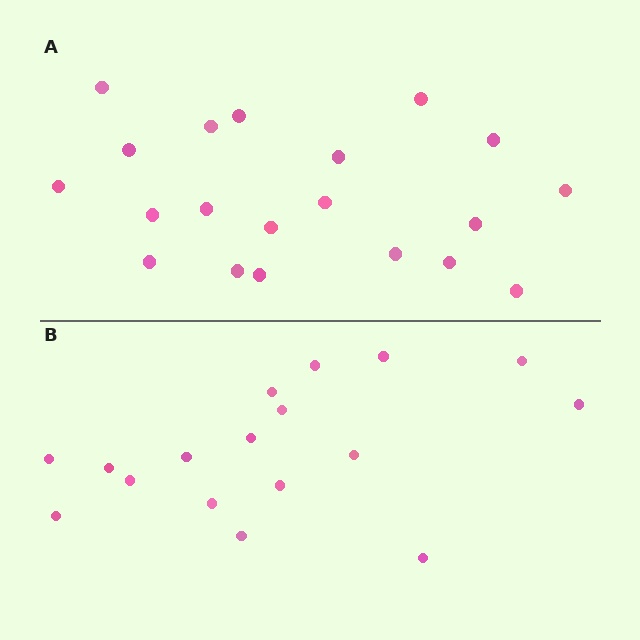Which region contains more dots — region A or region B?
Region A (the top region) has more dots.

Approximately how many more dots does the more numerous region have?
Region A has just a few more — roughly 2 or 3 more dots than region B.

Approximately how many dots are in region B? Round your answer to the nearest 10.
About 20 dots. (The exact count is 17, which rounds to 20.)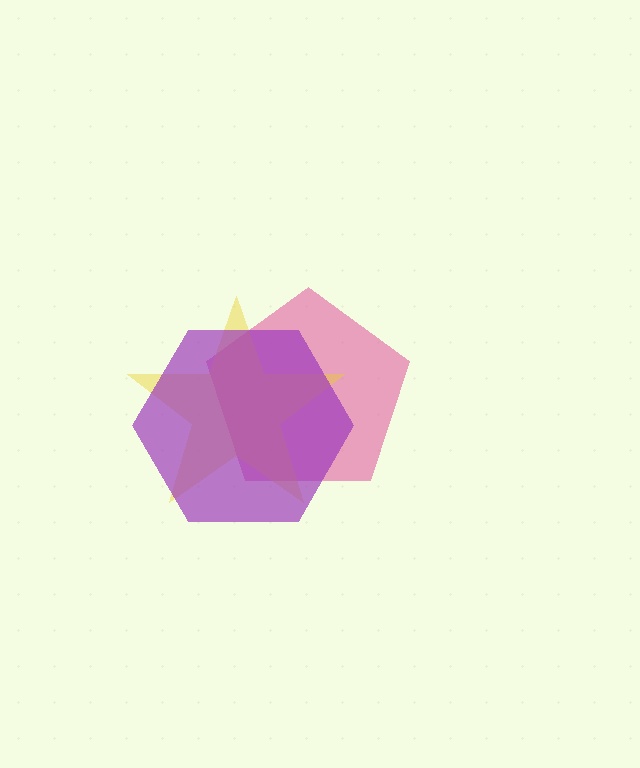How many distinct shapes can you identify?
There are 3 distinct shapes: a pink pentagon, a yellow star, a purple hexagon.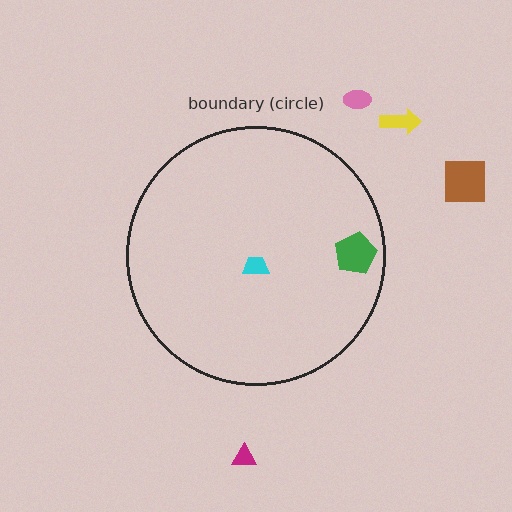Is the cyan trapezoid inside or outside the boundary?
Inside.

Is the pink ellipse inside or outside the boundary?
Outside.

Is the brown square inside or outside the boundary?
Outside.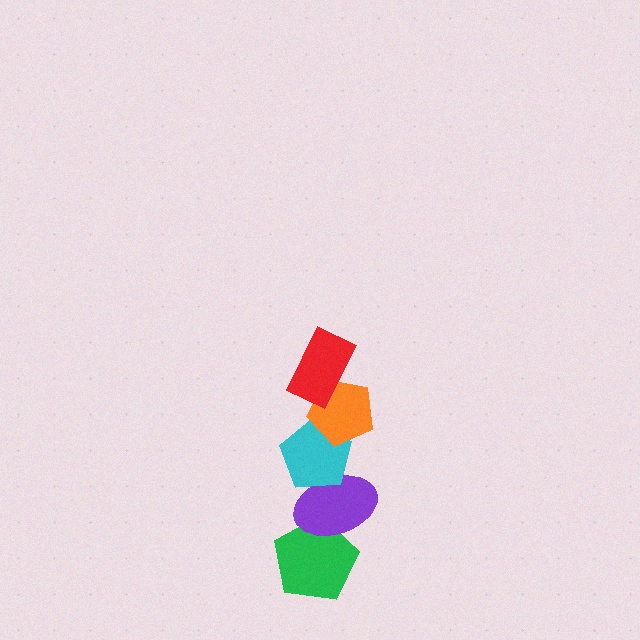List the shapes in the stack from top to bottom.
From top to bottom: the red rectangle, the orange pentagon, the cyan pentagon, the purple ellipse, the green pentagon.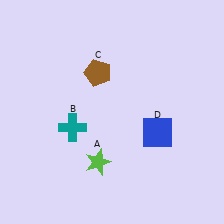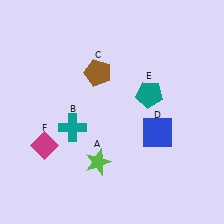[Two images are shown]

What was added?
A teal pentagon (E), a magenta diamond (F) were added in Image 2.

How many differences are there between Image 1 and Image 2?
There are 2 differences between the two images.